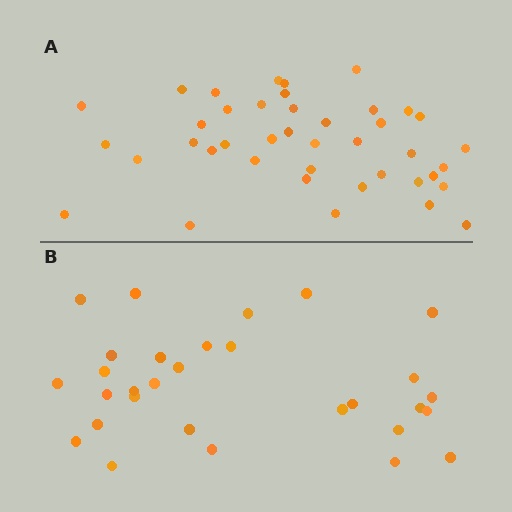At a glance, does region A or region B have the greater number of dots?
Region A (the top region) has more dots.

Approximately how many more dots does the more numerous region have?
Region A has roughly 12 or so more dots than region B.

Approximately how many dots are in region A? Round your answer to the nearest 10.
About 40 dots. (The exact count is 41, which rounds to 40.)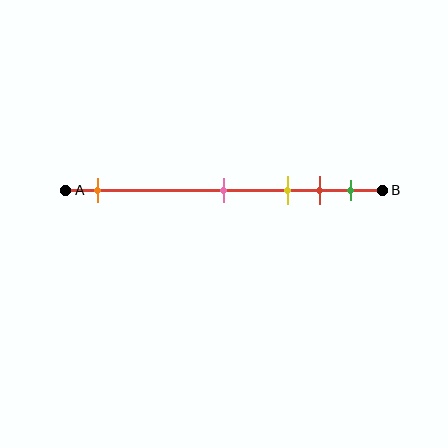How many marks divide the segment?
There are 5 marks dividing the segment.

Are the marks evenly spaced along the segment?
No, the marks are not evenly spaced.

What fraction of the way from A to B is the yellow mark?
The yellow mark is approximately 70% (0.7) of the way from A to B.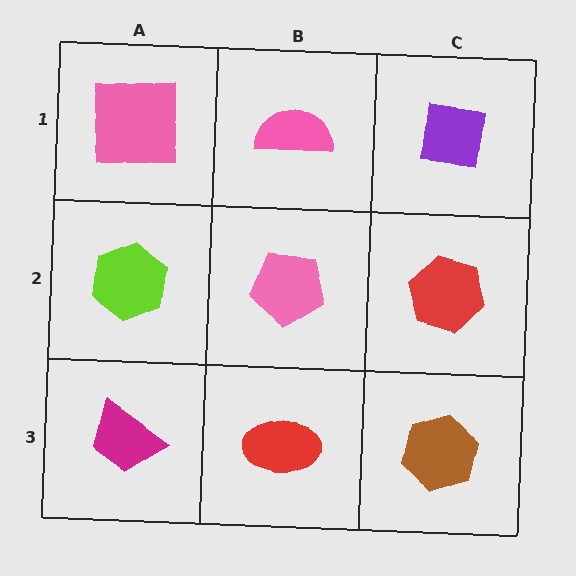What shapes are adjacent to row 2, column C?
A purple square (row 1, column C), a brown hexagon (row 3, column C), a pink pentagon (row 2, column B).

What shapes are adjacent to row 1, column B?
A pink pentagon (row 2, column B), a pink square (row 1, column A), a purple square (row 1, column C).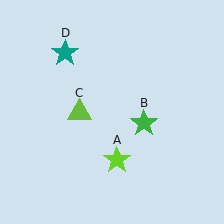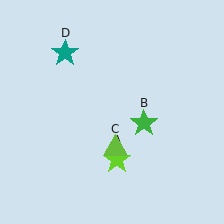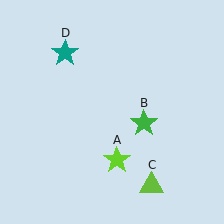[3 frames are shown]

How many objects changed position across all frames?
1 object changed position: lime triangle (object C).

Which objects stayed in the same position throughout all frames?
Lime star (object A) and green star (object B) and teal star (object D) remained stationary.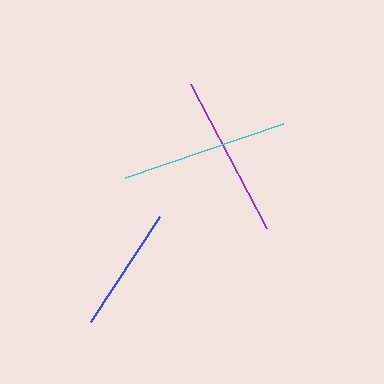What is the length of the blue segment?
The blue segment is approximately 126 pixels long.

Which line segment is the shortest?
The blue line is the shortest at approximately 126 pixels.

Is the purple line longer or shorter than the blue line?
The purple line is longer than the blue line.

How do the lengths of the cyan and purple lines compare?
The cyan and purple lines are approximately the same length.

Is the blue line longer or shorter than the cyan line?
The cyan line is longer than the blue line.